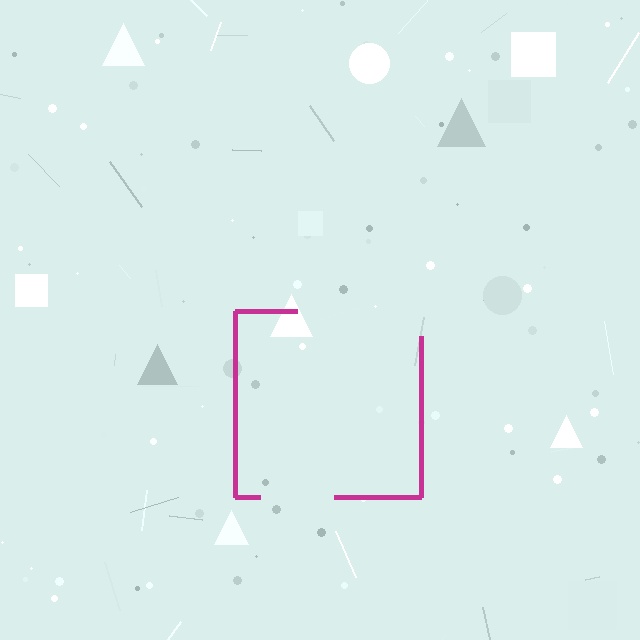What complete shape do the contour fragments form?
The contour fragments form a square.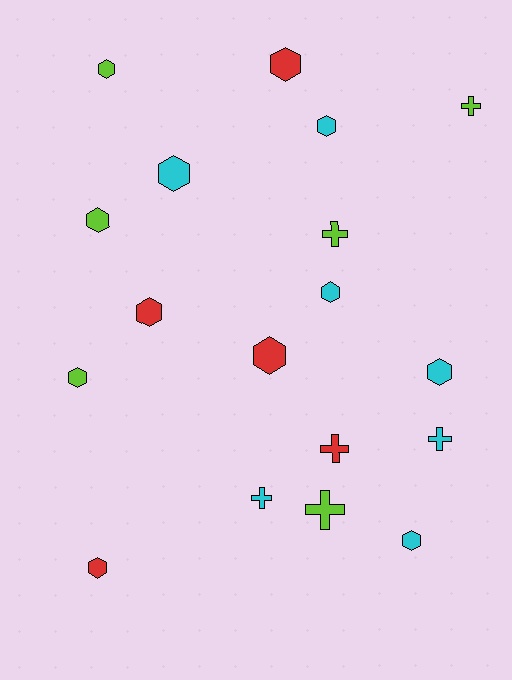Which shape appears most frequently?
Hexagon, with 12 objects.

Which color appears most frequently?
Cyan, with 7 objects.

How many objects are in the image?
There are 18 objects.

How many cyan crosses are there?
There are 2 cyan crosses.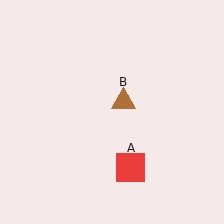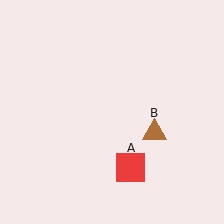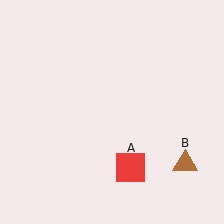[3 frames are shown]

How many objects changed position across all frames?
1 object changed position: brown triangle (object B).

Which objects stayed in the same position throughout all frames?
Red square (object A) remained stationary.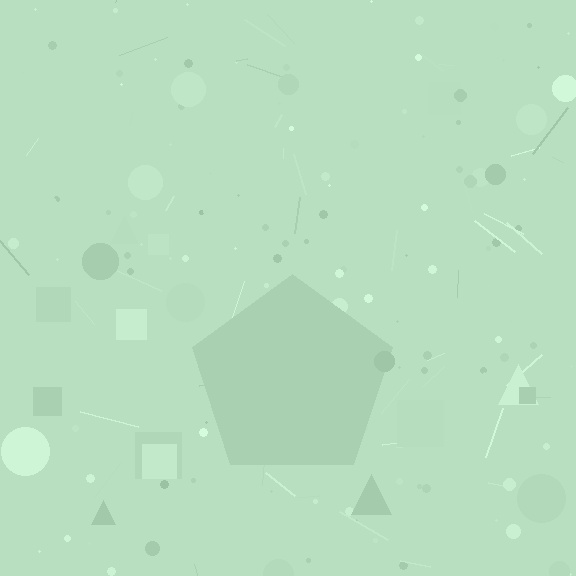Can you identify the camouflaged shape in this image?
The camouflaged shape is a pentagon.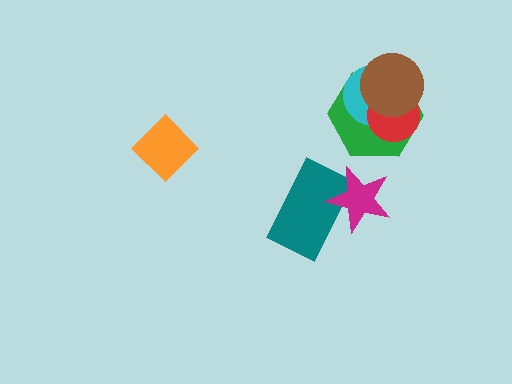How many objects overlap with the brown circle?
3 objects overlap with the brown circle.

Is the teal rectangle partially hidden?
Yes, it is partially covered by another shape.